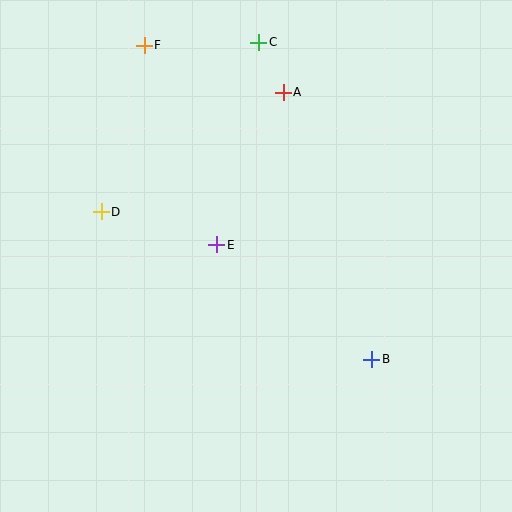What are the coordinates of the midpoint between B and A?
The midpoint between B and A is at (328, 226).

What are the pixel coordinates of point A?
Point A is at (283, 92).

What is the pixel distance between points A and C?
The distance between A and C is 55 pixels.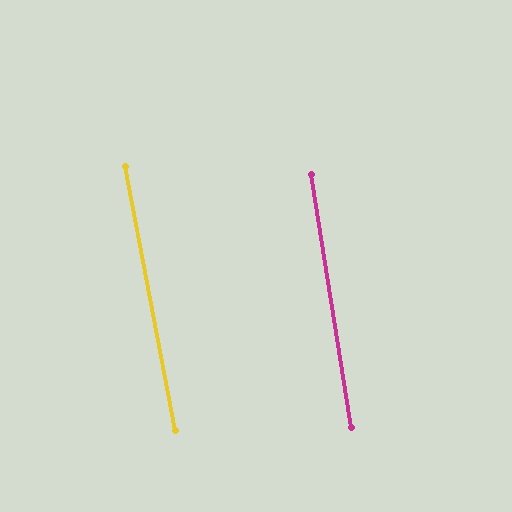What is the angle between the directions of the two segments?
Approximately 2 degrees.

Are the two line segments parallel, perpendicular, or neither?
Parallel — their directions differ by only 1.8°.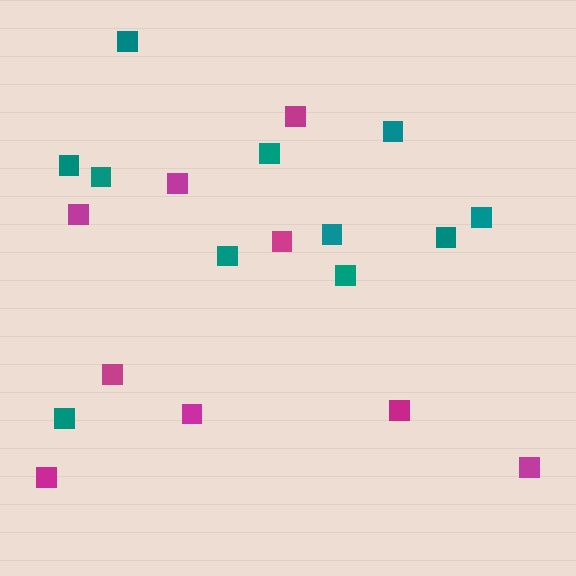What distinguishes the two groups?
There are 2 groups: one group of teal squares (11) and one group of magenta squares (9).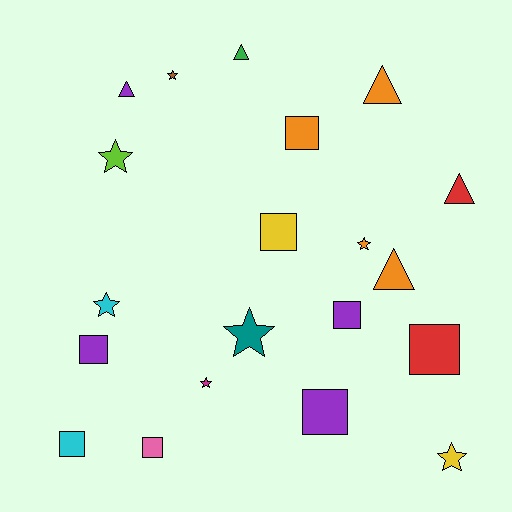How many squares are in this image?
There are 8 squares.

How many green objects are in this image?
There is 1 green object.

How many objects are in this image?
There are 20 objects.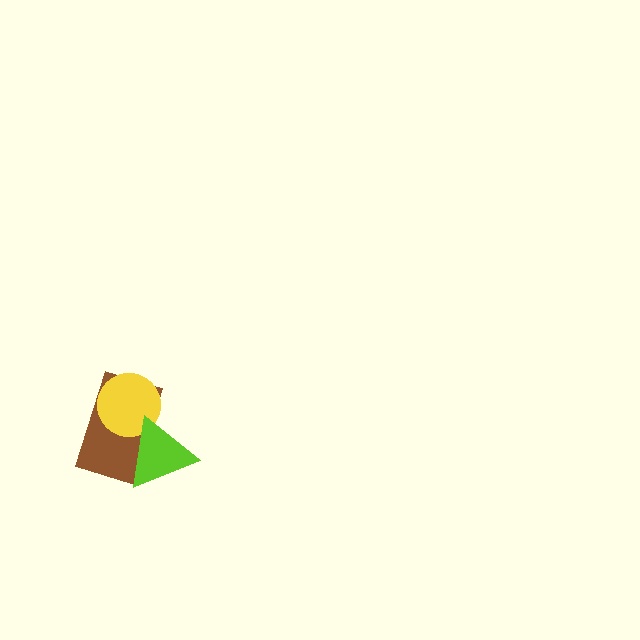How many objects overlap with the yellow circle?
2 objects overlap with the yellow circle.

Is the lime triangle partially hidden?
No, no other shape covers it.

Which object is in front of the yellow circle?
The lime triangle is in front of the yellow circle.